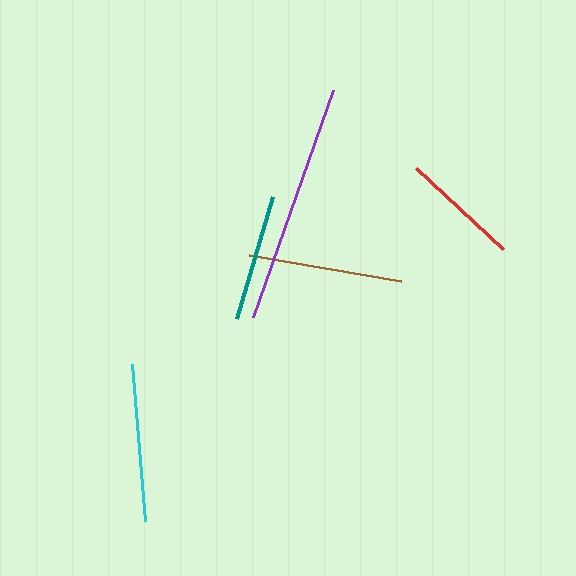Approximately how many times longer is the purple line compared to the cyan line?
The purple line is approximately 1.5 times the length of the cyan line.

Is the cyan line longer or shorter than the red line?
The cyan line is longer than the red line.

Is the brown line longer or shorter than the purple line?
The purple line is longer than the brown line.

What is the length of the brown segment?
The brown segment is approximately 153 pixels long.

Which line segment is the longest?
The purple line is the longest at approximately 242 pixels.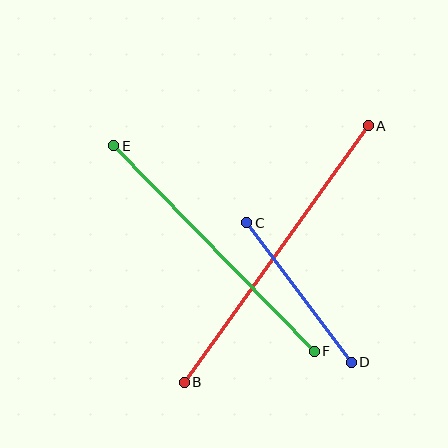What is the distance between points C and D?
The distance is approximately 174 pixels.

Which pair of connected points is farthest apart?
Points A and B are farthest apart.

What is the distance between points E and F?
The distance is approximately 287 pixels.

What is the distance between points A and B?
The distance is approximately 316 pixels.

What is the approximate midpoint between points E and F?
The midpoint is at approximately (214, 249) pixels.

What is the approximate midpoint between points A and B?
The midpoint is at approximately (276, 254) pixels.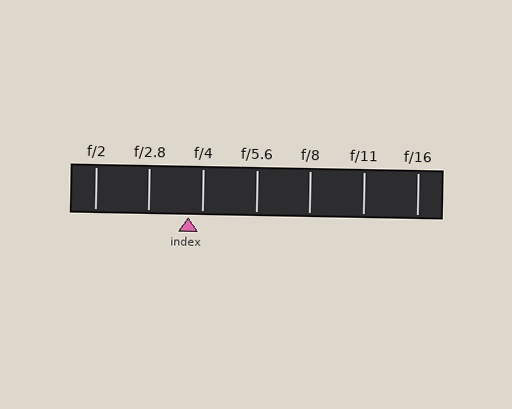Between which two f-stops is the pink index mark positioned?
The index mark is between f/2.8 and f/4.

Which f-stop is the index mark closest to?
The index mark is closest to f/4.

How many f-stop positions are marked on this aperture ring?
There are 7 f-stop positions marked.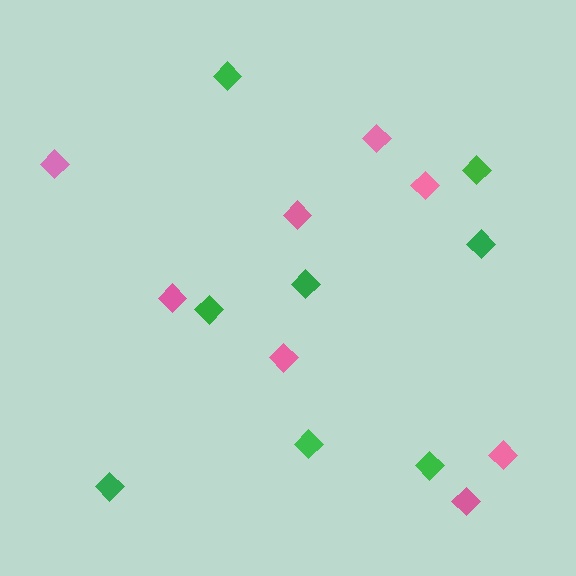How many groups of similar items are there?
There are 2 groups: one group of pink diamonds (8) and one group of green diamonds (8).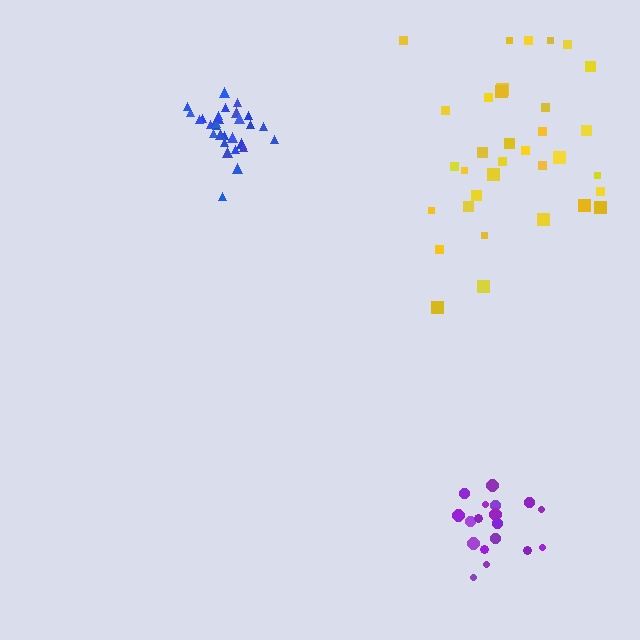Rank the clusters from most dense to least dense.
blue, purple, yellow.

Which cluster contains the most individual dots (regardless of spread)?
Yellow (34).